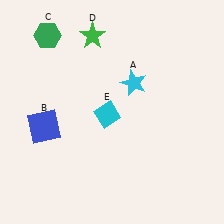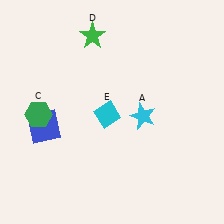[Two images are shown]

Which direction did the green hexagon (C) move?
The green hexagon (C) moved down.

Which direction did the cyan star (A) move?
The cyan star (A) moved down.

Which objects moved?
The objects that moved are: the cyan star (A), the green hexagon (C).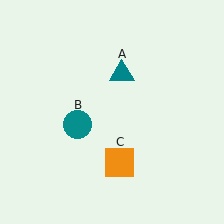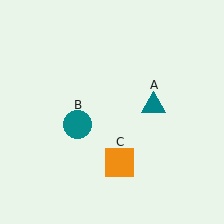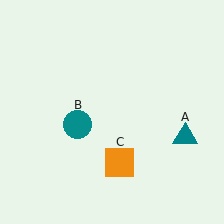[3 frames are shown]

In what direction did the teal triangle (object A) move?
The teal triangle (object A) moved down and to the right.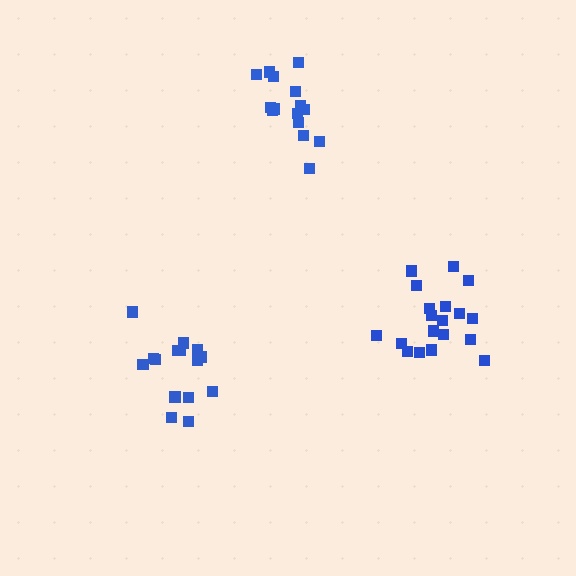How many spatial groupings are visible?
There are 3 spatial groupings.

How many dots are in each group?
Group 1: 15 dots, Group 2: 19 dots, Group 3: 15 dots (49 total).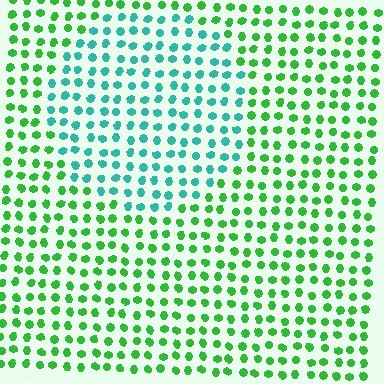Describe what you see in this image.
The image is filled with small green elements in a uniform arrangement. A circle-shaped region is visible where the elements are tinted to a slightly different hue, forming a subtle color boundary.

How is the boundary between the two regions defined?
The boundary is defined purely by a slight shift in hue (about 49 degrees). Spacing, size, and orientation are identical on both sides.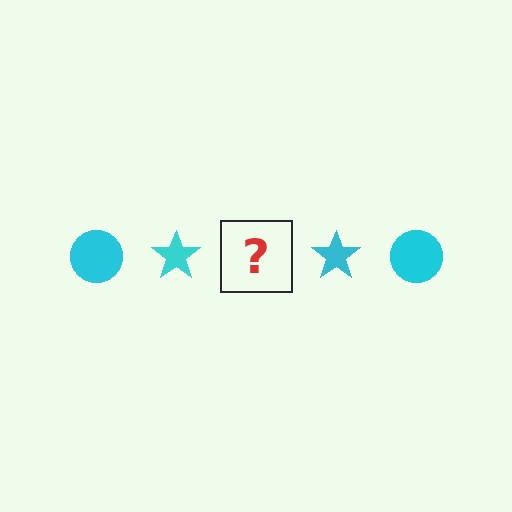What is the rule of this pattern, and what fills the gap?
The rule is that the pattern cycles through circle, star shapes in cyan. The gap should be filled with a cyan circle.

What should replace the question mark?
The question mark should be replaced with a cyan circle.